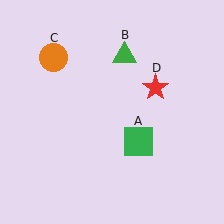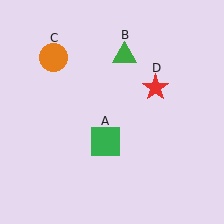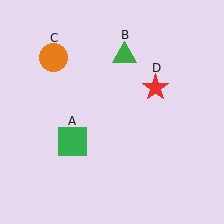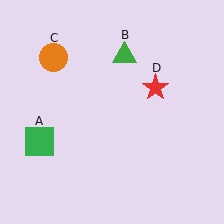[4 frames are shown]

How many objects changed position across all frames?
1 object changed position: green square (object A).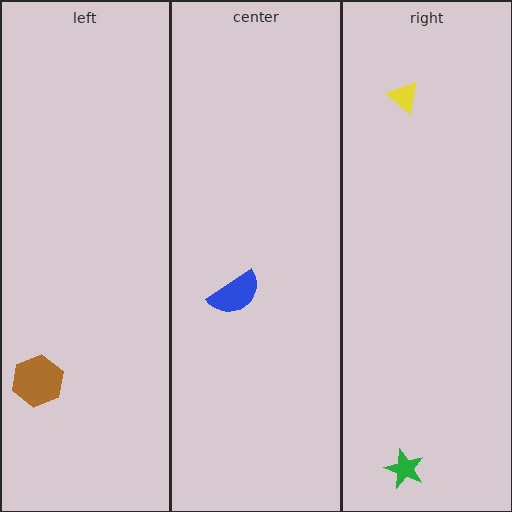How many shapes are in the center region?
1.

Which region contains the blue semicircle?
The center region.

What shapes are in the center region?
The blue semicircle.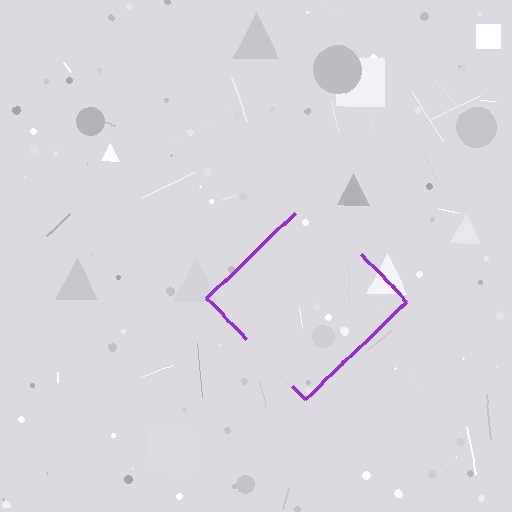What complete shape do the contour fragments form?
The contour fragments form a diamond.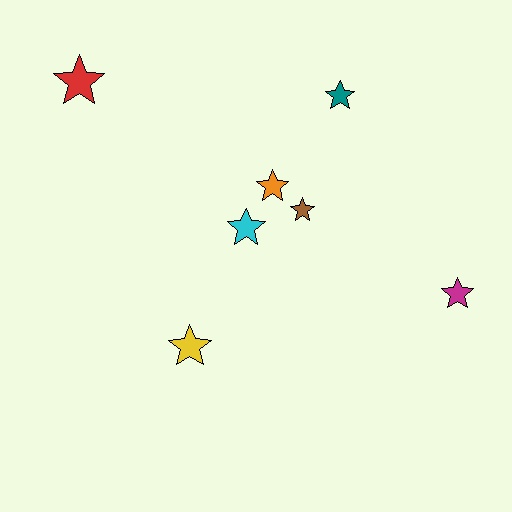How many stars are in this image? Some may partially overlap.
There are 7 stars.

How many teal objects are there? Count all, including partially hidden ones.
There is 1 teal object.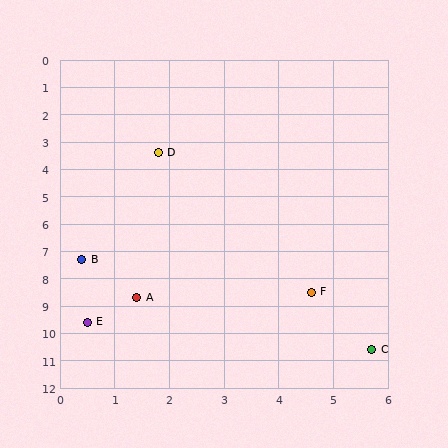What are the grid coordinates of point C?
Point C is at approximately (5.7, 10.6).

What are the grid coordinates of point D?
Point D is at approximately (1.8, 3.4).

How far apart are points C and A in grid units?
Points C and A are about 4.7 grid units apart.